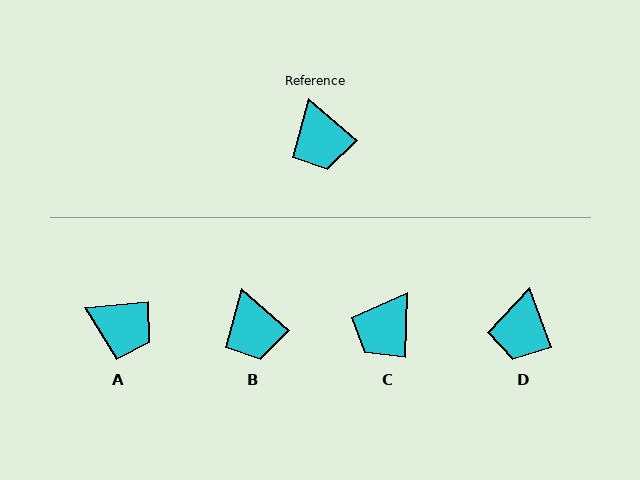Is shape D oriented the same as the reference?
No, it is off by about 28 degrees.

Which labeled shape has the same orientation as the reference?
B.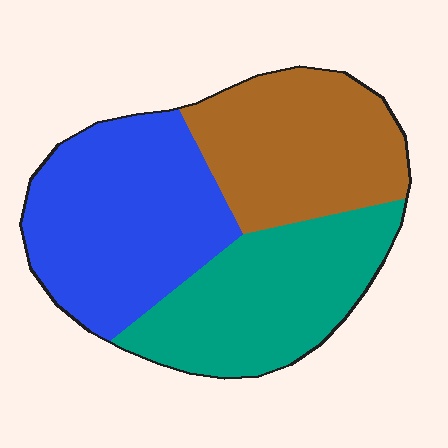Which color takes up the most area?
Blue, at roughly 40%.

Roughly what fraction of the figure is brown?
Brown takes up between a quarter and a half of the figure.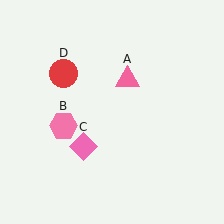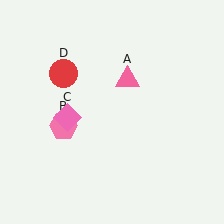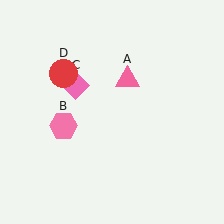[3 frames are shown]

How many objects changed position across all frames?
1 object changed position: pink diamond (object C).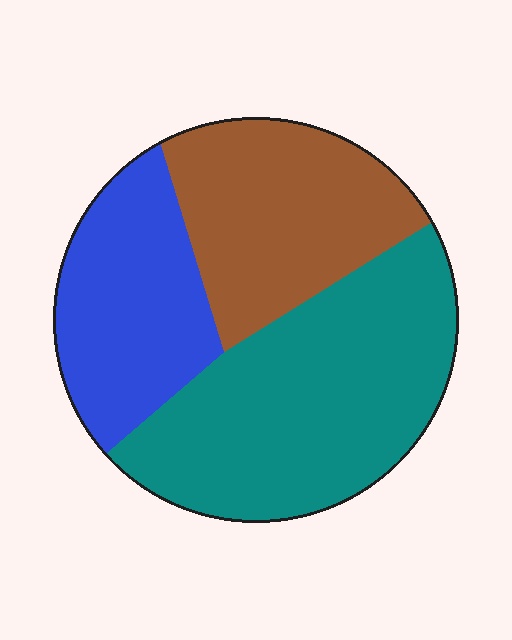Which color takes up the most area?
Teal, at roughly 45%.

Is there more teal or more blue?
Teal.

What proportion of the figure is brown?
Brown takes up between a quarter and a half of the figure.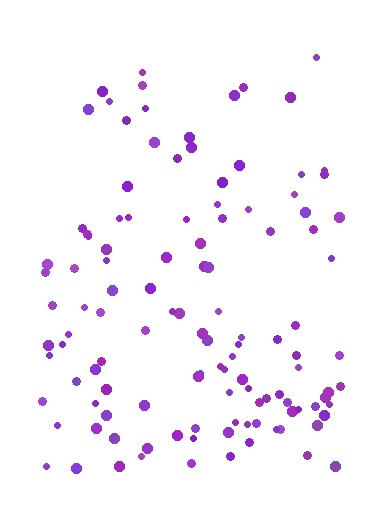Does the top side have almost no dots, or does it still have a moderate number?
Still a moderate number, just noticeably fewer than the bottom.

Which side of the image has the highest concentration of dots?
The bottom.